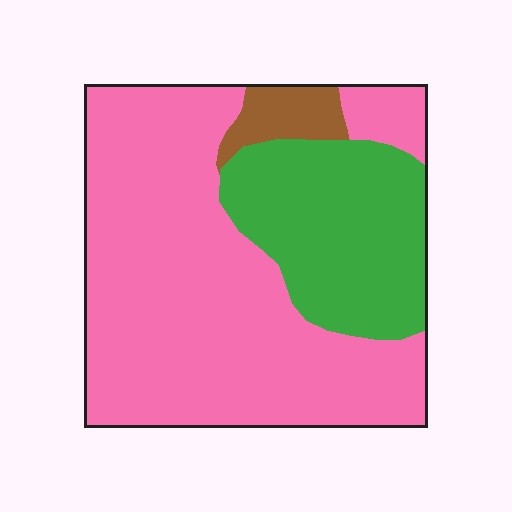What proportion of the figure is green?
Green covers 28% of the figure.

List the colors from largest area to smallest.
From largest to smallest: pink, green, brown.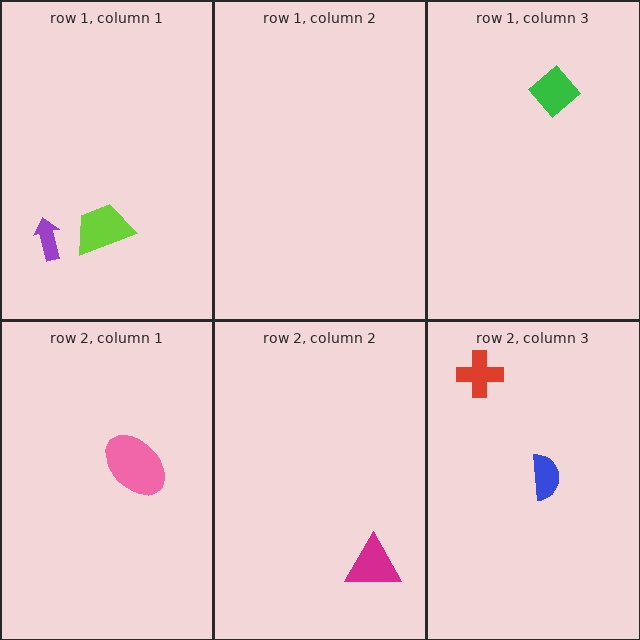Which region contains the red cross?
The row 2, column 3 region.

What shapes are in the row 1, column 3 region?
The green diamond.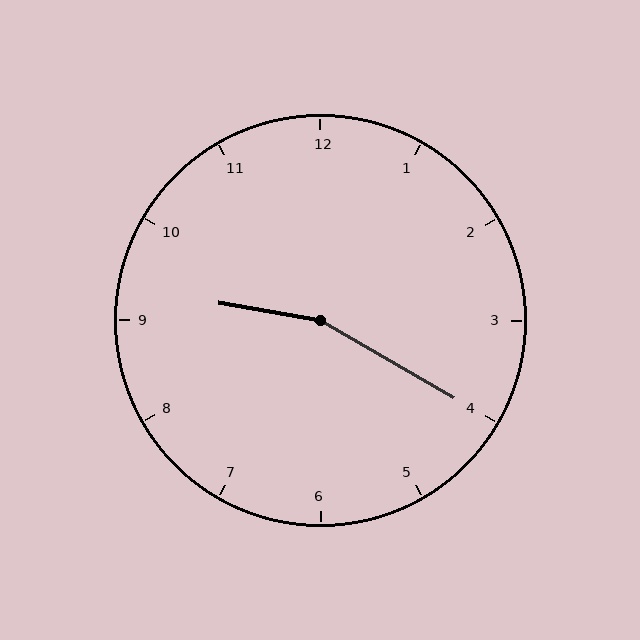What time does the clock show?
9:20.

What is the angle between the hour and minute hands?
Approximately 160 degrees.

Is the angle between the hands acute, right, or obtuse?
It is obtuse.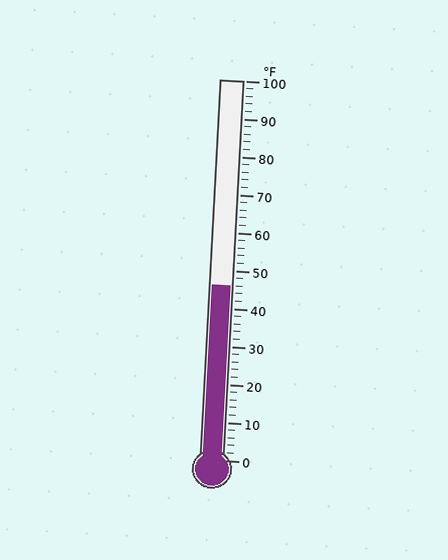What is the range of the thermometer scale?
The thermometer scale ranges from 0°F to 100°F.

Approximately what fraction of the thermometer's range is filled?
The thermometer is filled to approximately 45% of its range.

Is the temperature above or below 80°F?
The temperature is below 80°F.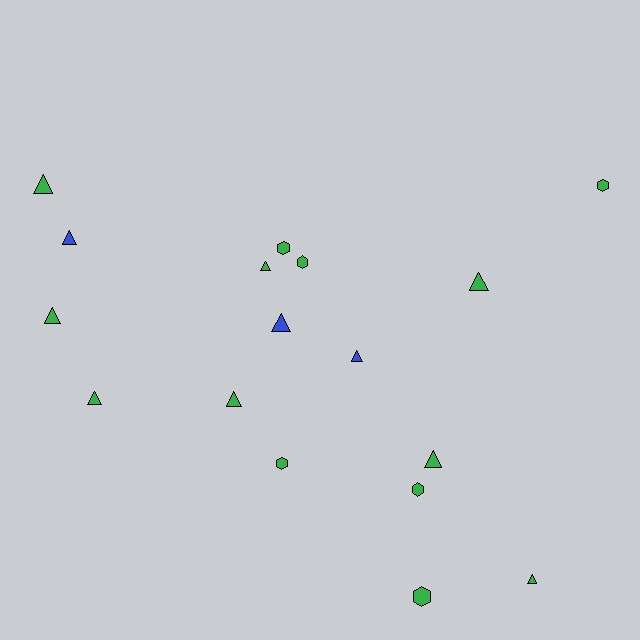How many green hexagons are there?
There are 6 green hexagons.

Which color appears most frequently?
Green, with 14 objects.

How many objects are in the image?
There are 17 objects.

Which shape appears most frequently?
Triangle, with 11 objects.